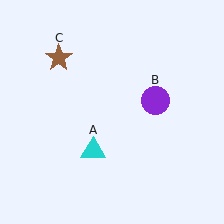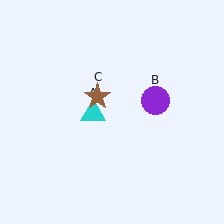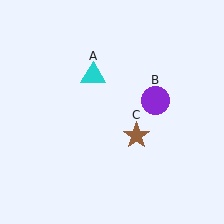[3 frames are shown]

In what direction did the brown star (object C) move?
The brown star (object C) moved down and to the right.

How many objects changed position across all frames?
2 objects changed position: cyan triangle (object A), brown star (object C).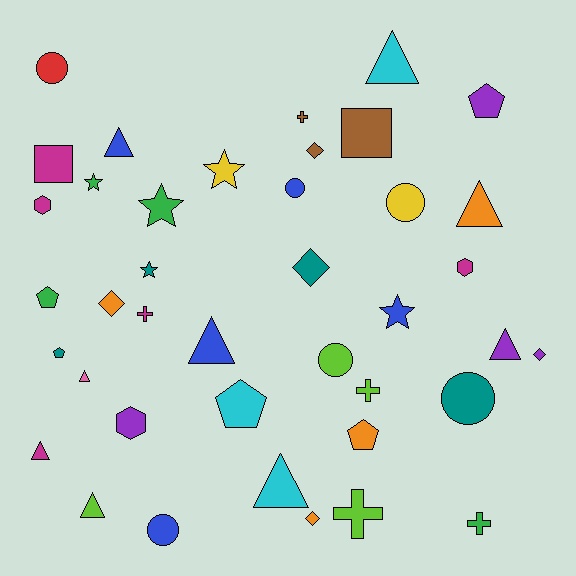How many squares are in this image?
There are 2 squares.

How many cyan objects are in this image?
There are 3 cyan objects.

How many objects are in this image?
There are 40 objects.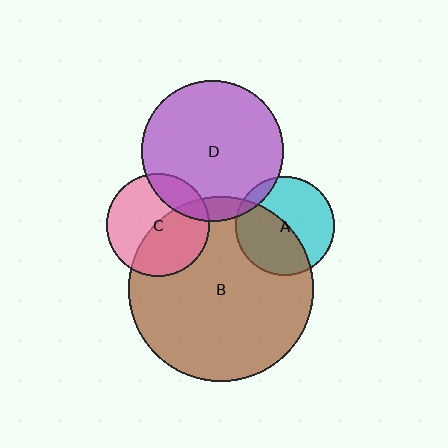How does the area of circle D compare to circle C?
Approximately 1.9 times.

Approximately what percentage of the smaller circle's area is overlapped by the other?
Approximately 45%.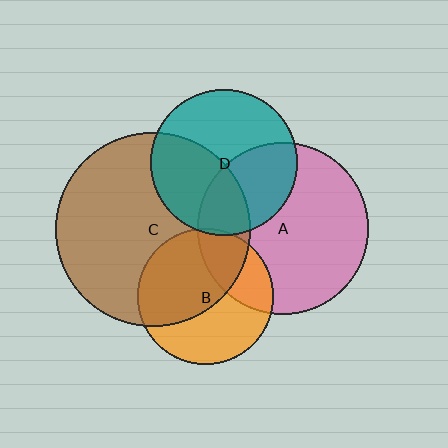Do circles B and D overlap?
Yes.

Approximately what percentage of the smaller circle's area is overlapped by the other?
Approximately 5%.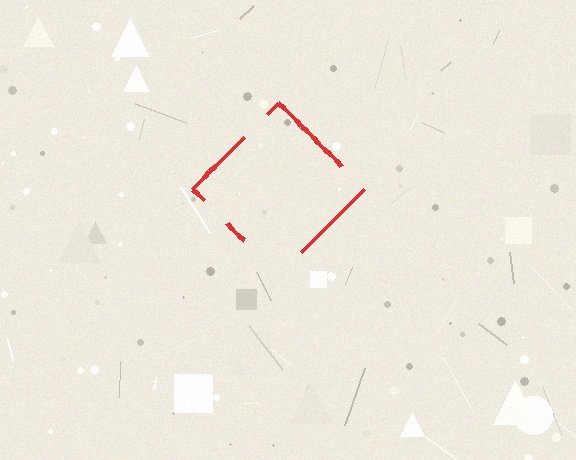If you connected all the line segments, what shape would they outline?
They would outline a diamond.